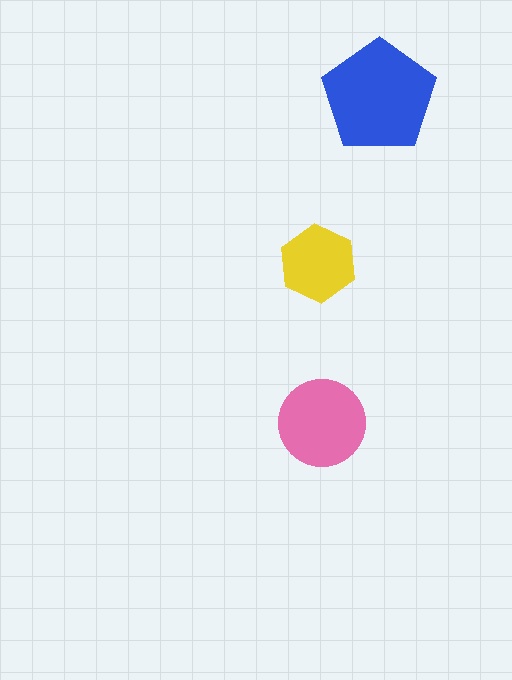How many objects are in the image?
There are 3 objects in the image.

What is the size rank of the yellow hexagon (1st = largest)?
3rd.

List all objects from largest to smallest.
The blue pentagon, the pink circle, the yellow hexagon.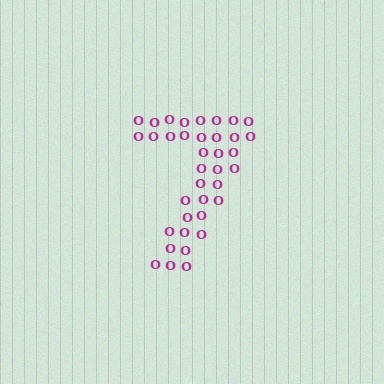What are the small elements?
The small elements are letter O's.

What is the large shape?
The large shape is the digit 7.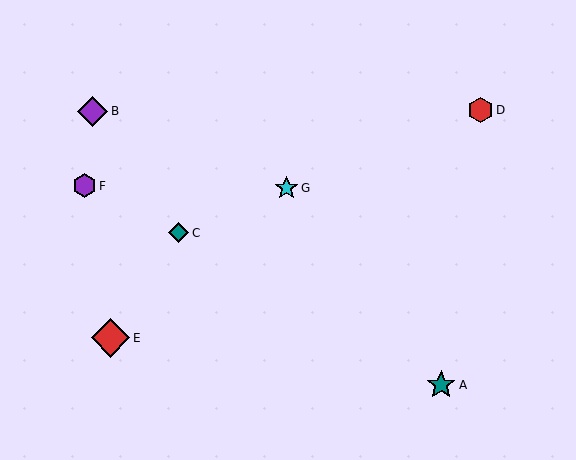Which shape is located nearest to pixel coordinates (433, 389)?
The teal star (labeled A) at (441, 385) is nearest to that location.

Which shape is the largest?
The red diamond (labeled E) is the largest.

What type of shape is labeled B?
Shape B is a purple diamond.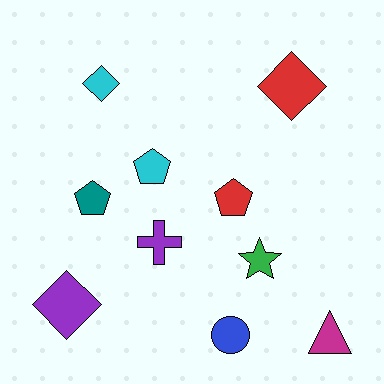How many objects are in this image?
There are 10 objects.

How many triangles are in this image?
There is 1 triangle.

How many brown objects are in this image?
There are no brown objects.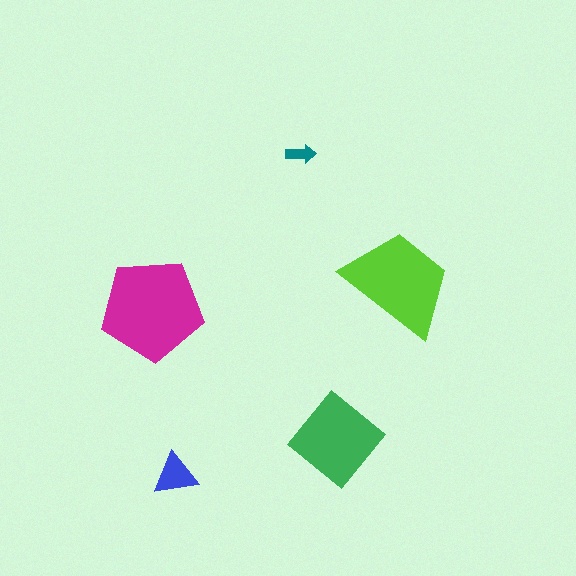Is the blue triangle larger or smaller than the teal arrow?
Larger.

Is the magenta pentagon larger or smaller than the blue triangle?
Larger.